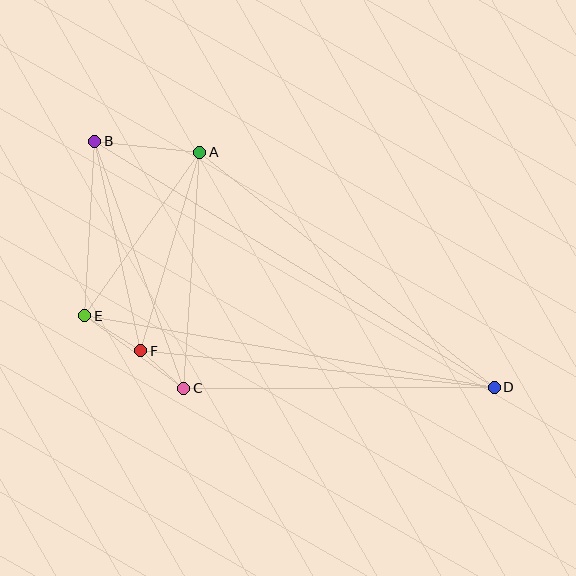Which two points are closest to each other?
Points C and F are closest to each other.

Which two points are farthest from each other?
Points B and D are farthest from each other.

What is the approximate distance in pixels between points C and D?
The distance between C and D is approximately 311 pixels.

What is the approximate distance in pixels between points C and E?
The distance between C and E is approximately 122 pixels.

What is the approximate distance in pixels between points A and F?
The distance between A and F is approximately 207 pixels.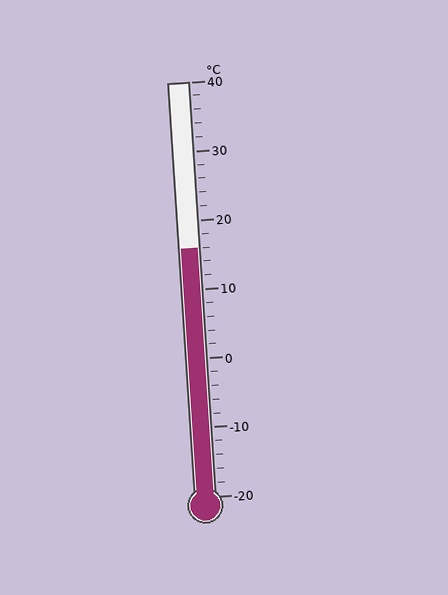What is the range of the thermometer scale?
The thermometer scale ranges from -20°C to 40°C.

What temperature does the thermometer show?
The thermometer shows approximately 16°C.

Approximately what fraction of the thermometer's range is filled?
The thermometer is filled to approximately 60% of its range.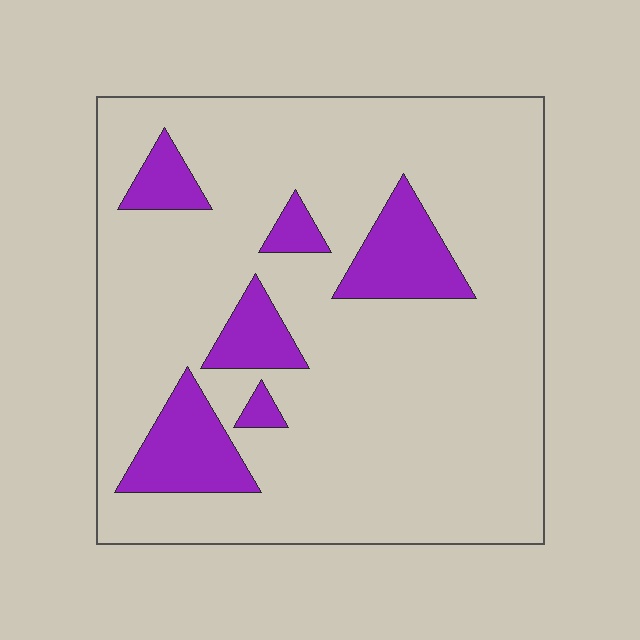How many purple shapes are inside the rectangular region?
6.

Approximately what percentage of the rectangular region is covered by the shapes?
Approximately 15%.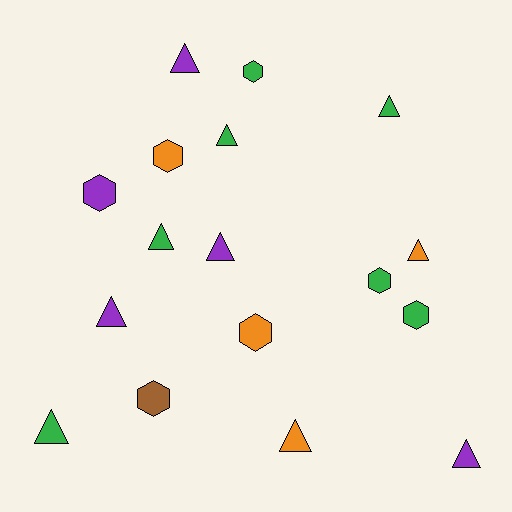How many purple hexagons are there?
There is 1 purple hexagon.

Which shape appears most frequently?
Triangle, with 10 objects.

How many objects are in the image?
There are 17 objects.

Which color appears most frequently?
Green, with 7 objects.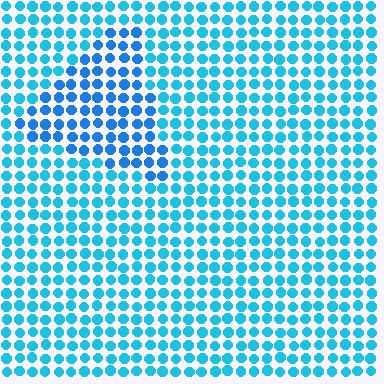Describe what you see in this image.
The image is filled with small cyan elements in a uniform arrangement. A triangle-shaped region is visible where the elements are tinted to a slightly different hue, forming a subtle color boundary.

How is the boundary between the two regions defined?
The boundary is defined purely by a slight shift in hue (about 22 degrees). Spacing, size, and orientation are identical on both sides.